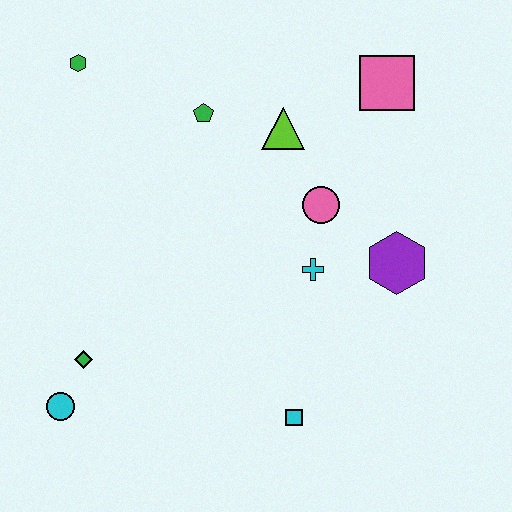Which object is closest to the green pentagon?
The lime triangle is closest to the green pentagon.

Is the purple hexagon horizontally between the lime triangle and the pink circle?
No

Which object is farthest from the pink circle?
The cyan circle is farthest from the pink circle.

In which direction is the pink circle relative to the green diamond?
The pink circle is to the right of the green diamond.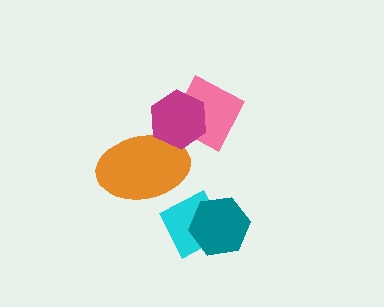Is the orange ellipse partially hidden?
Yes, it is partially covered by another shape.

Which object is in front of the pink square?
The magenta hexagon is in front of the pink square.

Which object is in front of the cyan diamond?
The teal hexagon is in front of the cyan diamond.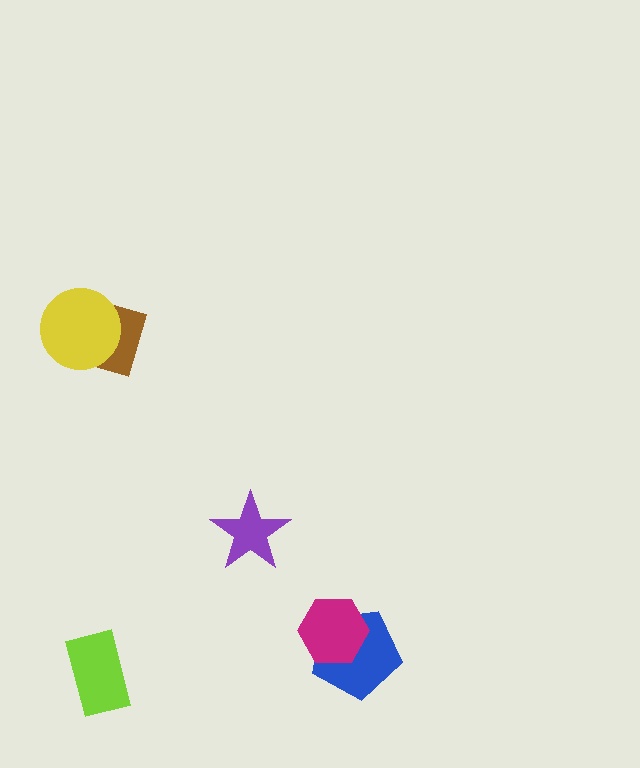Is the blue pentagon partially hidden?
Yes, it is partially covered by another shape.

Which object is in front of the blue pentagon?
The magenta hexagon is in front of the blue pentagon.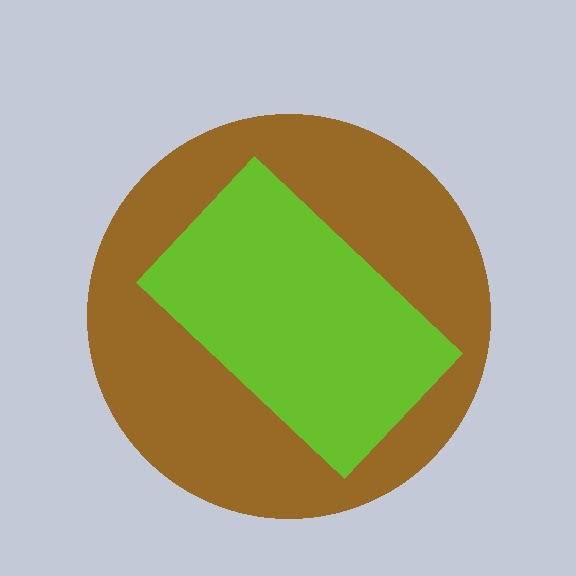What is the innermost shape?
The lime rectangle.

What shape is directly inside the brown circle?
The lime rectangle.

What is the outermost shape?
The brown circle.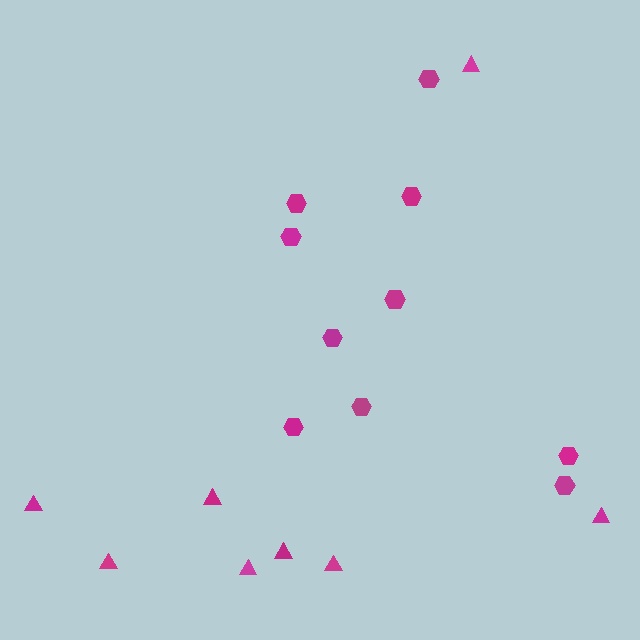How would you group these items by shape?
There are 2 groups: one group of hexagons (10) and one group of triangles (8).